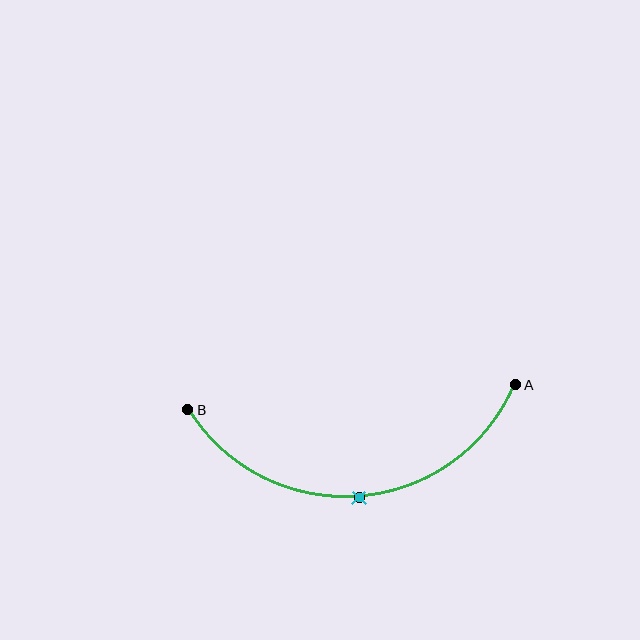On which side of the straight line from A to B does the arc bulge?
The arc bulges below the straight line connecting A and B.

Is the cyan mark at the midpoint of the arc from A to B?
Yes. The cyan mark lies on the arc at equal arc-length from both A and B — it is the arc midpoint.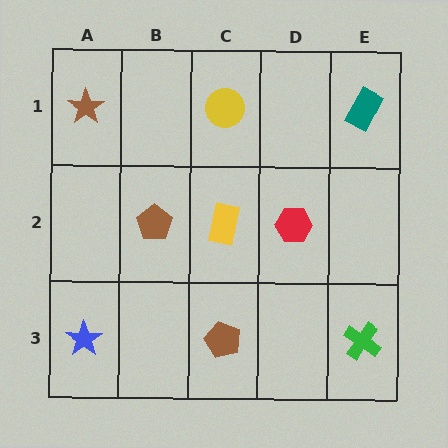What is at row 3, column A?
A blue star.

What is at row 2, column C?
A yellow rectangle.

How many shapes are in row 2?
3 shapes.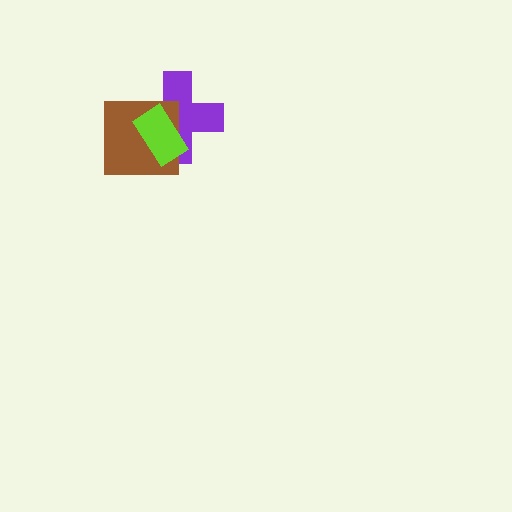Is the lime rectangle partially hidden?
No, no other shape covers it.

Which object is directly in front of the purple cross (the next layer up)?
The brown square is directly in front of the purple cross.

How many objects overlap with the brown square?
2 objects overlap with the brown square.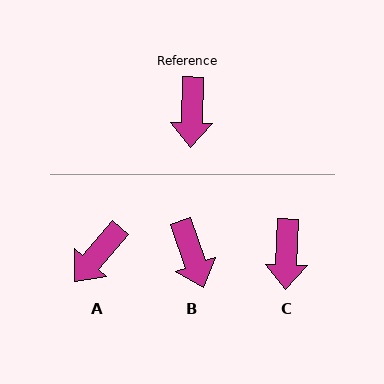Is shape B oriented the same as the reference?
No, it is off by about 21 degrees.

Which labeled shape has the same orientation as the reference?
C.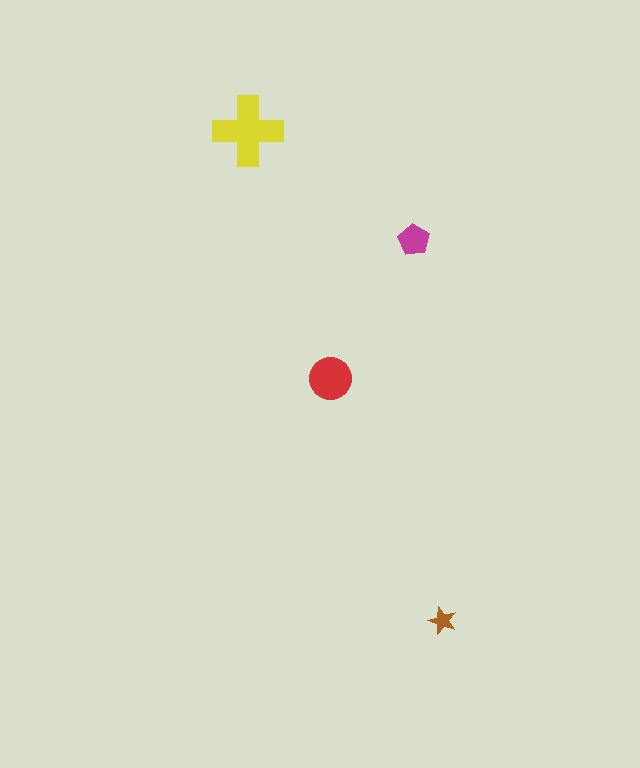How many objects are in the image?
There are 4 objects in the image.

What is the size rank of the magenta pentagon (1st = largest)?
3rd.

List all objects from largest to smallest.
The yellow cross, the red circle, the magenta pentagon, the brown star.